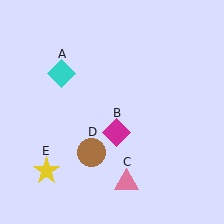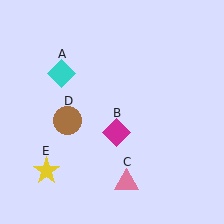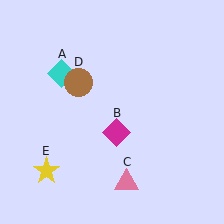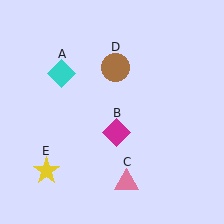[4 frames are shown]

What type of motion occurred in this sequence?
The brown circle (object D) rotated clockwise around the center of the scene.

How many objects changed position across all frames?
1 object changed position: brown circle (object D).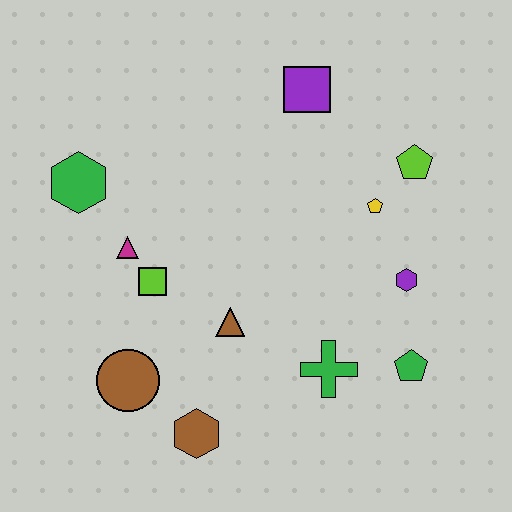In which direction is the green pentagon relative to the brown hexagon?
The green pentagon is to the right of the brown hexagon.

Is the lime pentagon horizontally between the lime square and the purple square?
No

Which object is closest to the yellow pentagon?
The lime pentagon is closest to the yellow pentagon.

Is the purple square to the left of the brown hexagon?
No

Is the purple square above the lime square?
Yes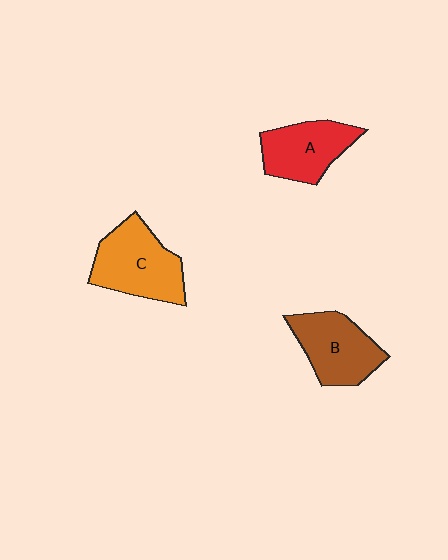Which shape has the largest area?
Shape C (orange).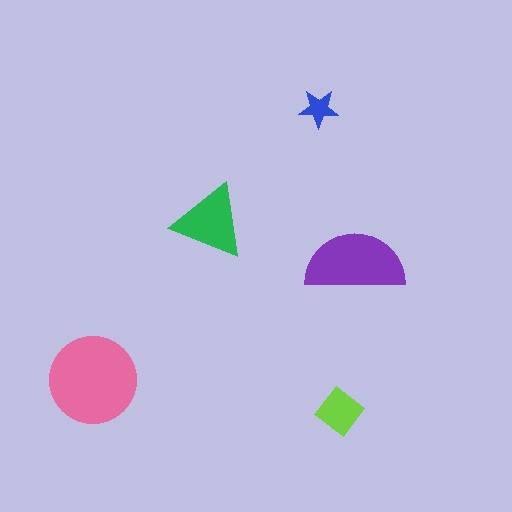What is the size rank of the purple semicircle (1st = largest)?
2nd.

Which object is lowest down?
The lime diamond is bottommost.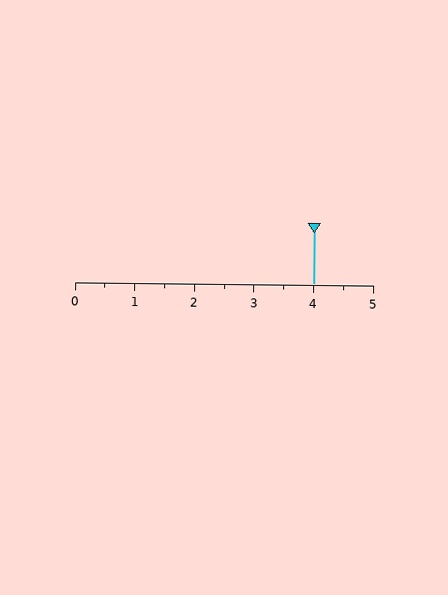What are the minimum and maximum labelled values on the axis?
The axis runs from 0 to 5.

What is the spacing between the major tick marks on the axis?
The major ticks are spaced 1 apart.